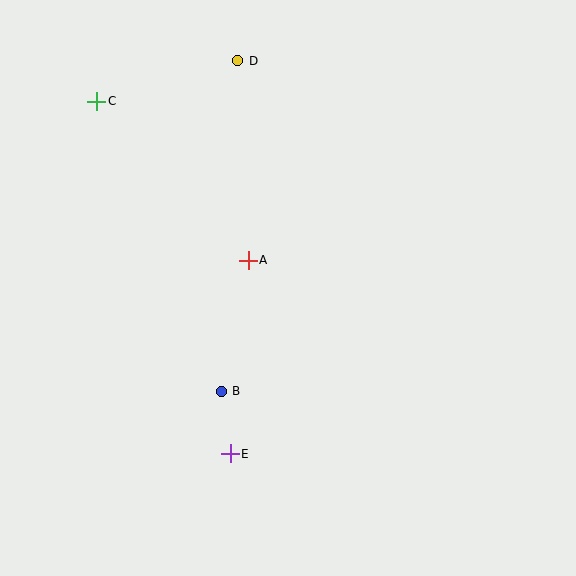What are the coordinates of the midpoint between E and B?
The midpoint between E and B is at (226, 423).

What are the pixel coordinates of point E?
Point E is at (230, 454).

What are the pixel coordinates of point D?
Point D is at (238, 61).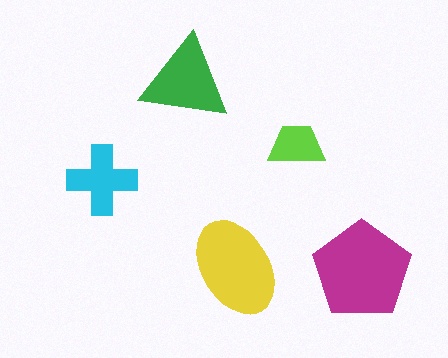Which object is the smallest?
The lime trapezoid.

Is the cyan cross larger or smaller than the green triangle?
Smaller.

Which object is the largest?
The magenta pentagon.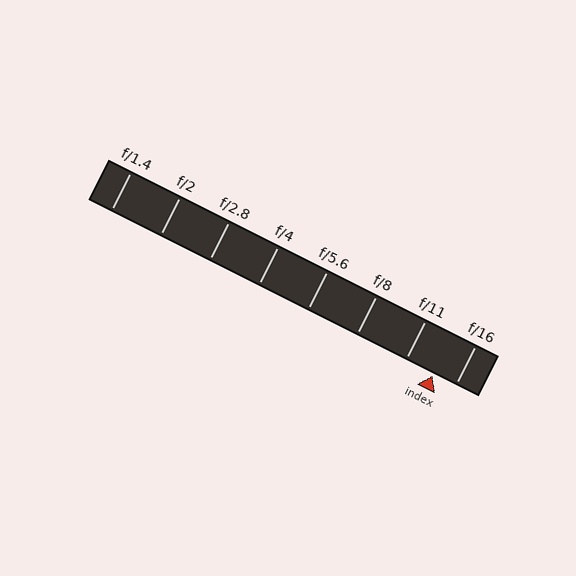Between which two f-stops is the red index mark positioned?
The index mark is between f/11 and f/16.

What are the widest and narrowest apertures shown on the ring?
The widest aperture shown is f/1.4 and the narrowest is f/16.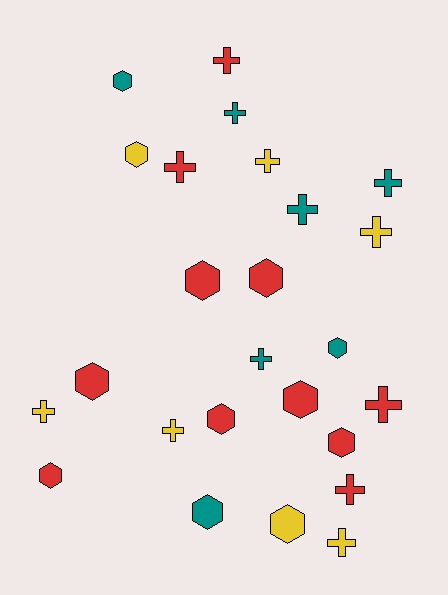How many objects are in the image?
There are 25 objects.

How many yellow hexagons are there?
There are 2 yellow hexagons.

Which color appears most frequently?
Red, with 11 objects.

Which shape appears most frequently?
Cross, with 13 objects.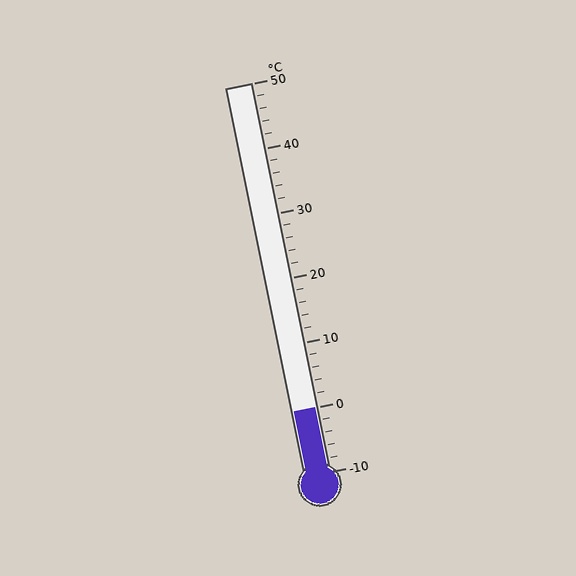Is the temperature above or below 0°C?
The temperature is at 0°C.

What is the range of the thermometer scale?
The thermometer scale ranges from -10°C to 50°C.